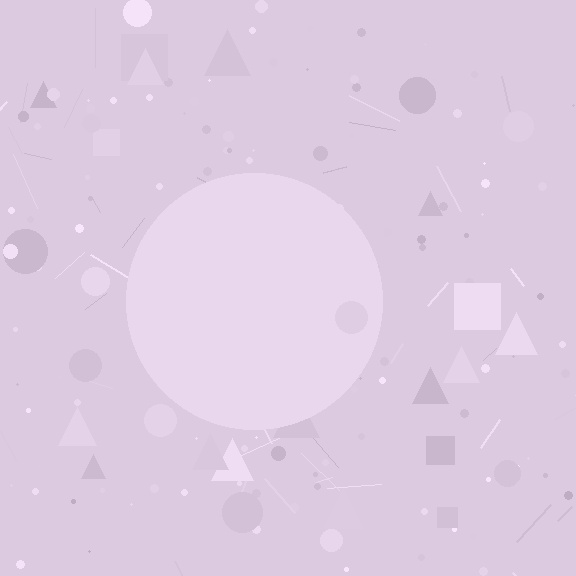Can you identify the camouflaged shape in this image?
The camouflaged shape is a circle.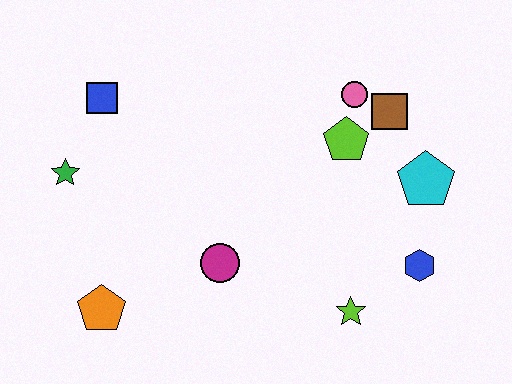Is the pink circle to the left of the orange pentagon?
No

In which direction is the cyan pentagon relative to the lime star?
The cyan pentagon is above the lime star.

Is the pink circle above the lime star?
Yes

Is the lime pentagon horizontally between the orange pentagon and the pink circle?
Yes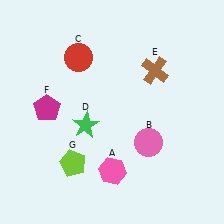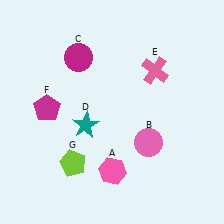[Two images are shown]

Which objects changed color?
C changed from red to magenta. D changed from green to teal. E changed from brown to pink.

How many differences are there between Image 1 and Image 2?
There are 3 differences between the two images.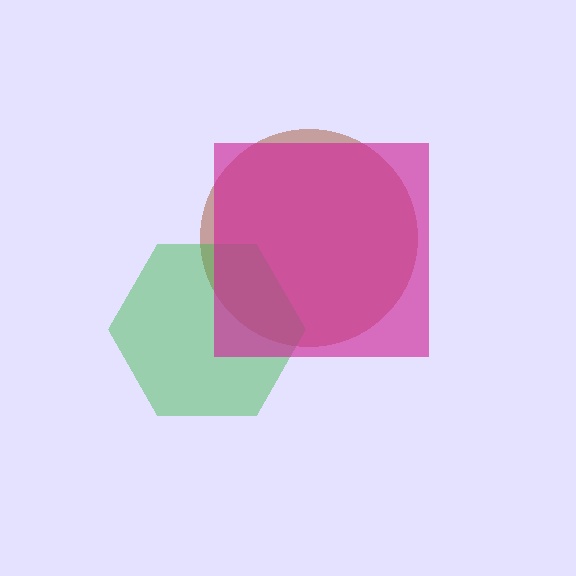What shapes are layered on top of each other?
The layered shapes are: a brown circle, a green hexagon, a magenta square.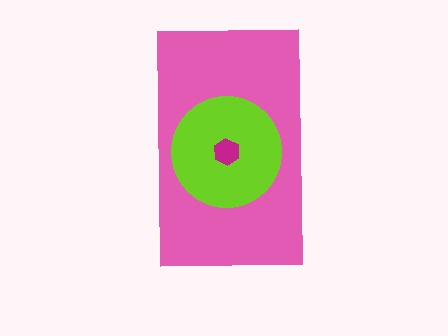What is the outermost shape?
The pink rectangle.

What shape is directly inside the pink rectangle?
The lime circle.